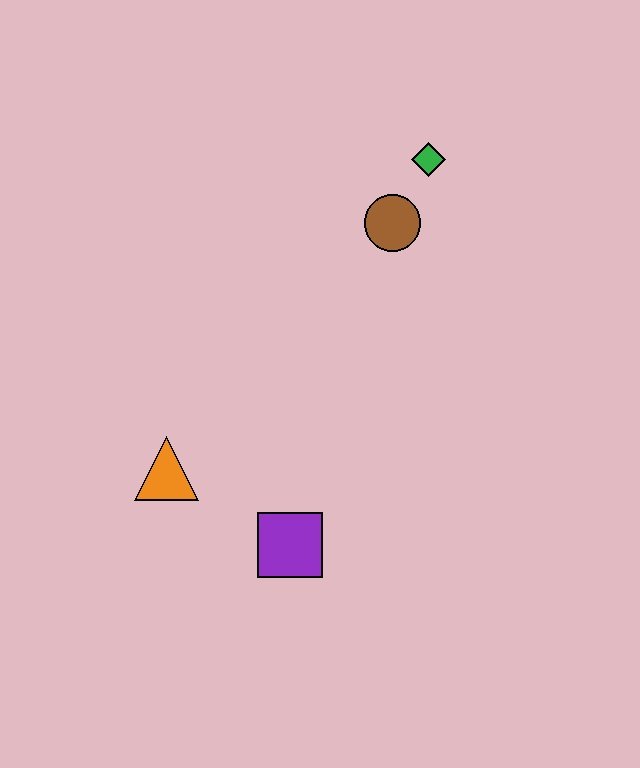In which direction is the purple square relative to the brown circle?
The purple square is below the brown circle.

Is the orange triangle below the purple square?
No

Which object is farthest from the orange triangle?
The green diamond is farthest from the orange triangle.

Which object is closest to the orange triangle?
The purple square is closest to the orange triangle.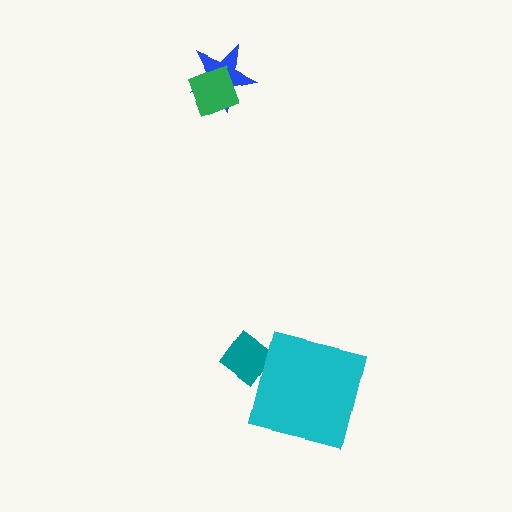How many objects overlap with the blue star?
1 object overlaps with the blue star.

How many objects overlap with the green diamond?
1 object overlaps with the green diamond.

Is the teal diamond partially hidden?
Yes, it is partially covered by another shape.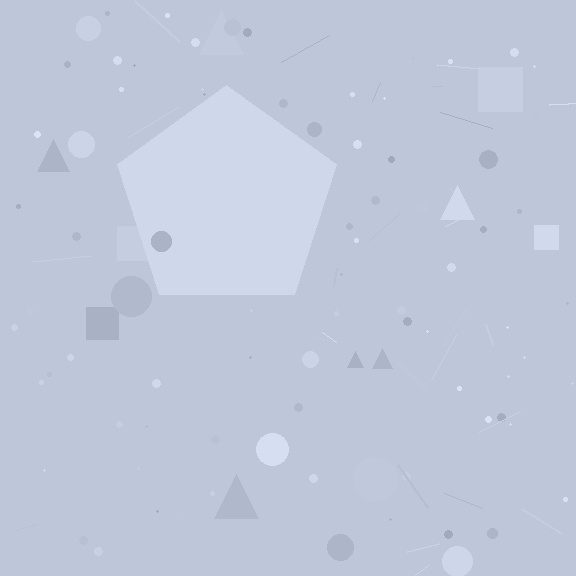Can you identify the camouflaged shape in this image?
The camouflaged shape is a pentagon.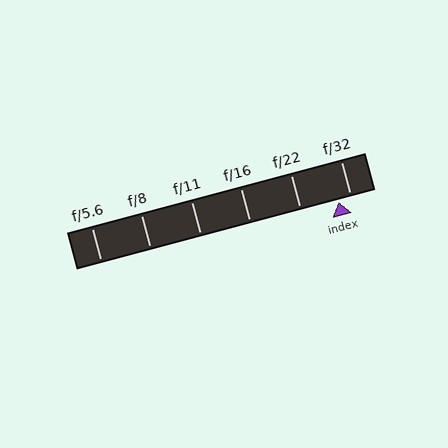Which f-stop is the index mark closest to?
The index mark is closest to f/32.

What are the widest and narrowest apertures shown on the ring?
The widest aperture shown is f/5.6 and the narrowest is f/32.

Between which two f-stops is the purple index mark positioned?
The index mark is between f/22 and f/32.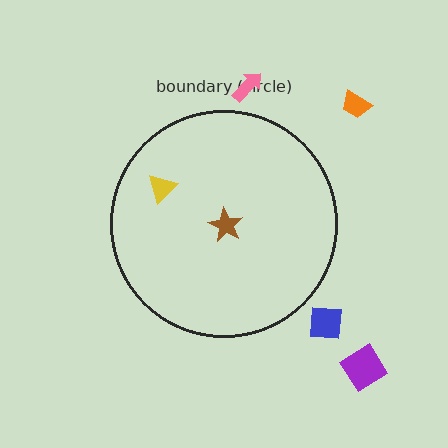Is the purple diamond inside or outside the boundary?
Outside.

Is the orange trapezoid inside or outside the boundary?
Outside.